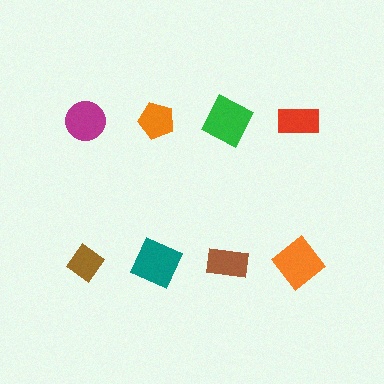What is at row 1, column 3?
A green square.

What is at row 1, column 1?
A magenta circle.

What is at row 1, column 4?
A red rectangle.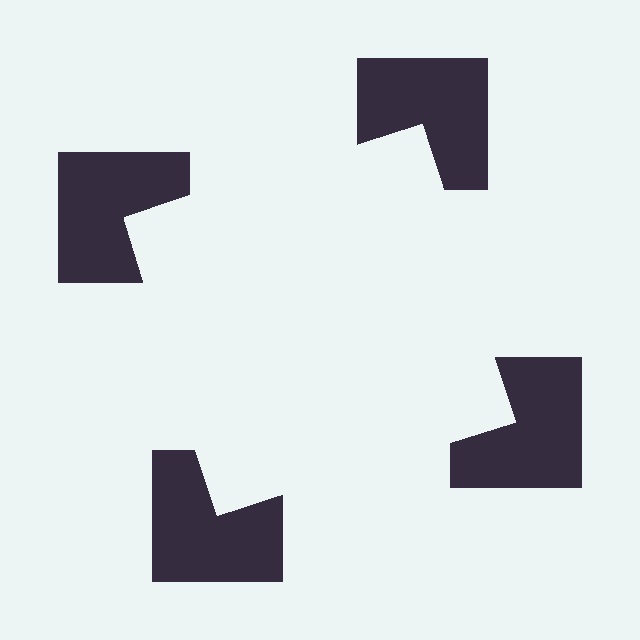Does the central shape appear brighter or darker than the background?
It typically appears slightly brighter than the background, even though no actual brightness change is drawn.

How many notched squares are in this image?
There are 4 — one at each vertex of the illusory square.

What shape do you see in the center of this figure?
An illusory square — its edges are inferred from the aligned wedge cuts in the notched squares, not physically drawn.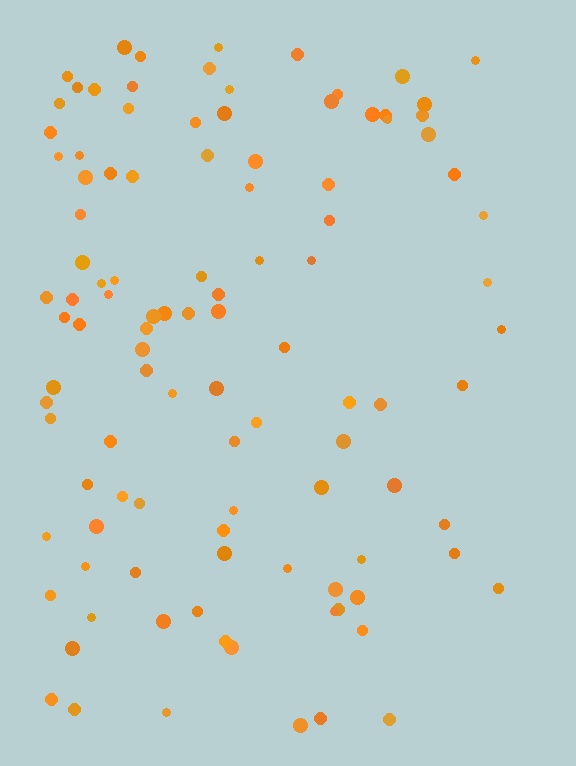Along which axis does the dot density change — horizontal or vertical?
Horizontal.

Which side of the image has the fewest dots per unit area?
The right.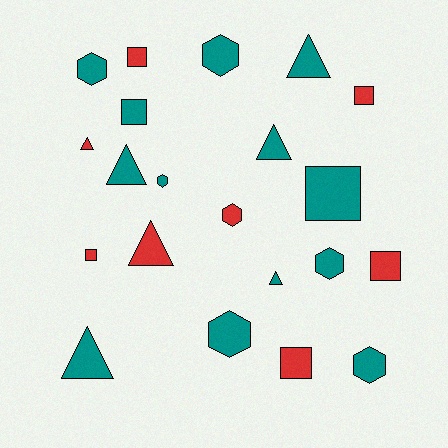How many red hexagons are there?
There is 1 red hexagon.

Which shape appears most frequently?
Triangle, with 7 objects.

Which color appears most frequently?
Teal, with 13 objects.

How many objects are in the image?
There are 21 objects.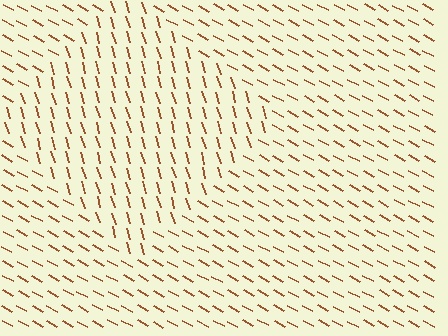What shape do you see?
I see a diamond.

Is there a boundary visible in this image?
Yes, there is a texture boundary formed by a change in line orientation.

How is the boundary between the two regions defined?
The boundary is defined purely by a change in line orientation (approximately 45 degrees difference). All lines are the same color and thickness.